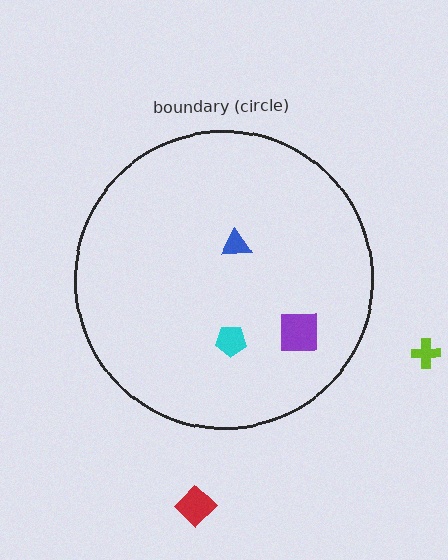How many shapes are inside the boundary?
3 inside, 2 outside.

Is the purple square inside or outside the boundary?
Inside.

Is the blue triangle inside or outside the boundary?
Inside.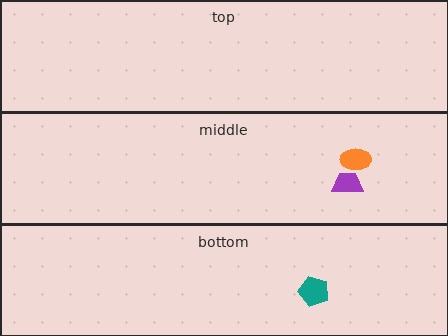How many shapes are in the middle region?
2.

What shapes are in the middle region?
The orange ellipse, the purple trapezoid.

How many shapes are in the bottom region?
1.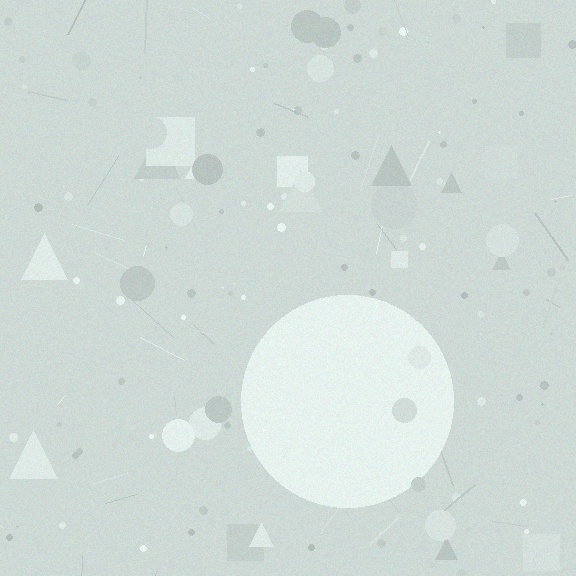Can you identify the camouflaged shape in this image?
The camouflaged shape is a circle.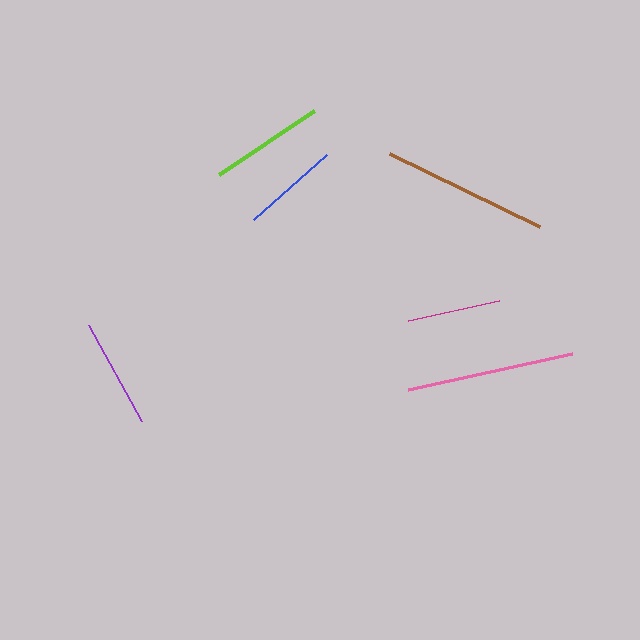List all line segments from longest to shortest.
From longest to shortest: pink, brown, lime, purple, blue, magenta.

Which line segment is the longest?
The pink line is the longest at approximately 168 pixels.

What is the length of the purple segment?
The purple segment is approximately 110 pixels long.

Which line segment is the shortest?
The magenta line is the shortest at approximately 94 pixels.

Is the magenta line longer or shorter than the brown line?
The brown line is longer than the magenta line.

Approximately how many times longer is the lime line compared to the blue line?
The lime line is approximately 1.2 times the length of the blue line.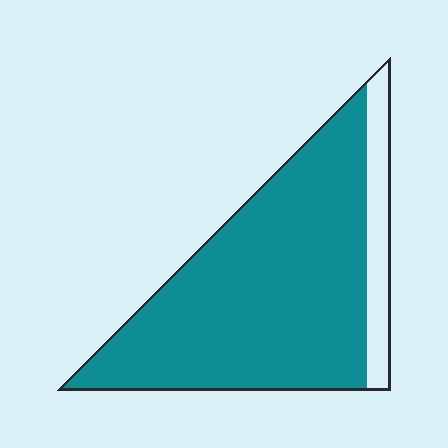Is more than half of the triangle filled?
Yes.